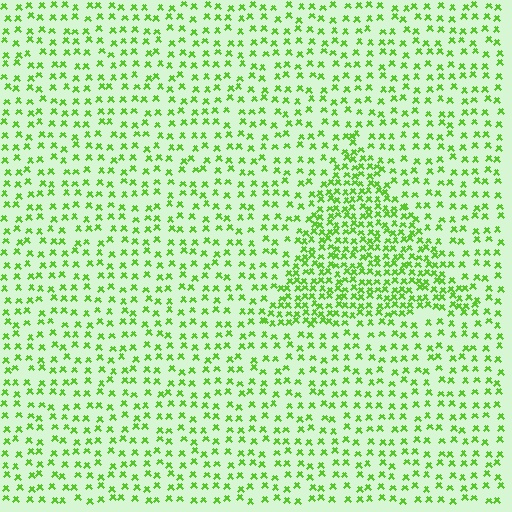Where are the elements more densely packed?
The elements are more densely packed inside the triangle boundary.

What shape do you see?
I see a triangle.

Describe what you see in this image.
The image contains small lime elements arranged at two different densities. A triangle-shaped region is visible where the elements are more densely packed than the surrounding area.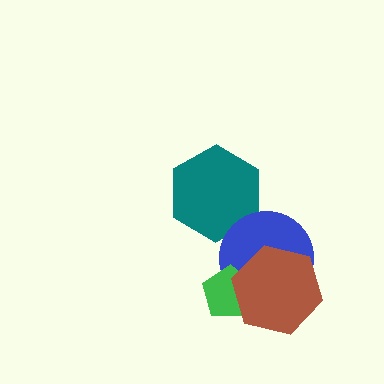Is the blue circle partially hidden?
Yes, it is partially covered by another shape.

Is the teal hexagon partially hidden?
Yes, it is partially covered by another shape.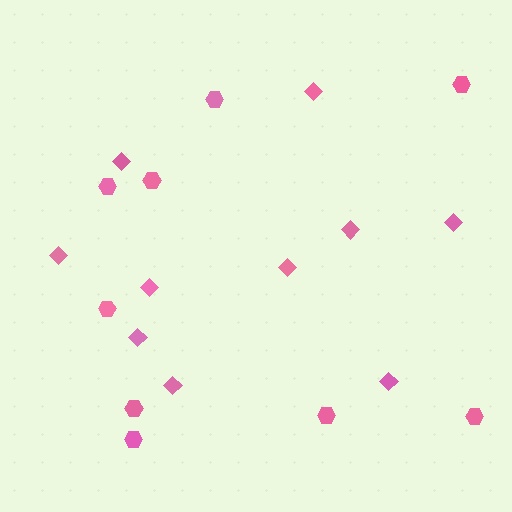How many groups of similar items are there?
There are 2 groups: one group of diamonds (10) and one group of hexagons (9).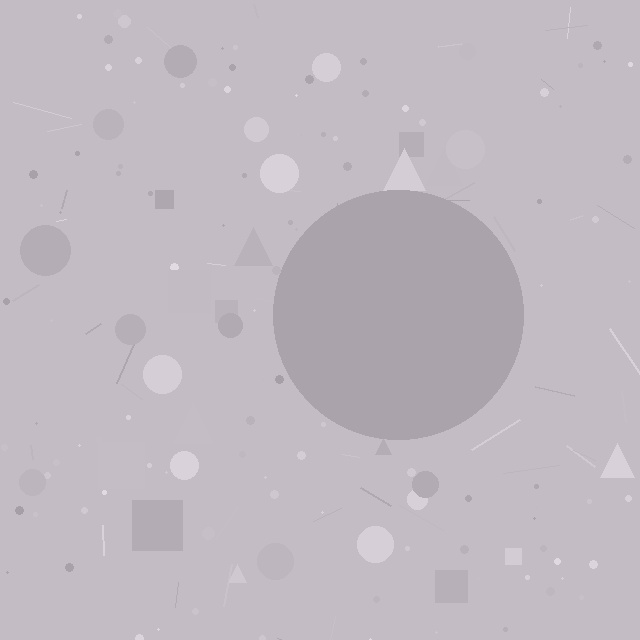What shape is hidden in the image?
A circle is hidden in the image.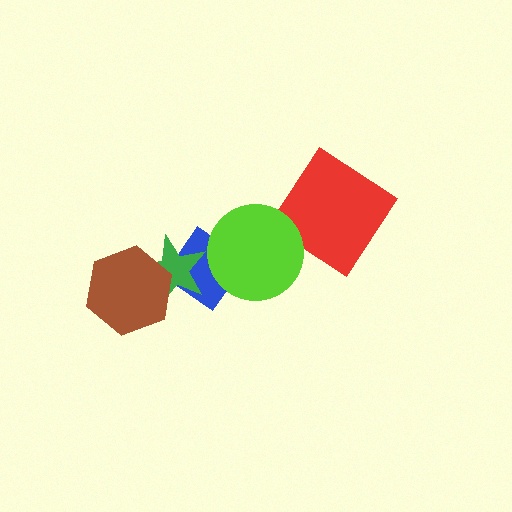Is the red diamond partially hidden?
No, no other shape covers it.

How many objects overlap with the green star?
2 objects overlap with the green star.